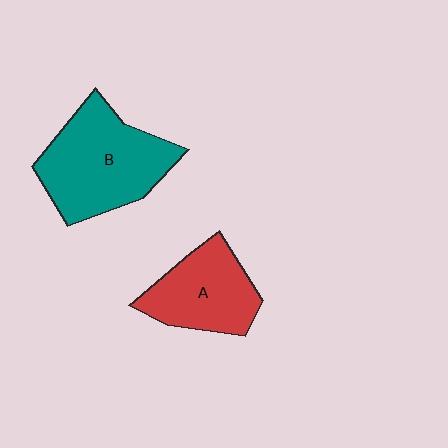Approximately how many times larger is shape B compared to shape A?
Approximately 1.4 times.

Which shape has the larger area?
Shape B (teal).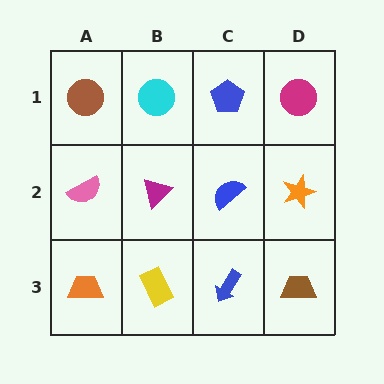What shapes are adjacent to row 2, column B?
A cyan circle (row 1, column B), a yellow rectangle (row 3, column B), a pink semicircle (row 2, column A), a blue semicircle (row 2, column C).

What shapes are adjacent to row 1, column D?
An orange star (row 2, column D), a blue pentagon (row 1, column C).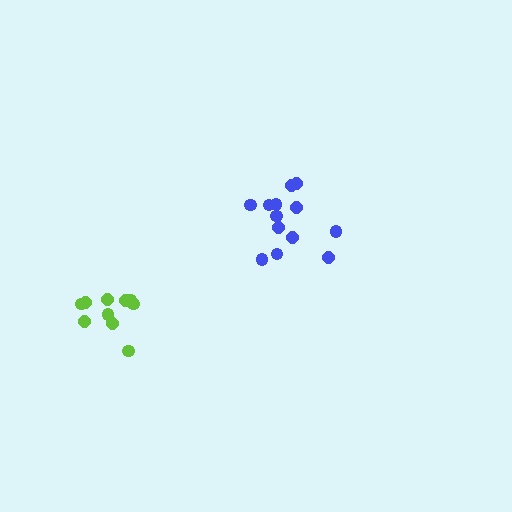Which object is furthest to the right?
The blue cluster is rightmost.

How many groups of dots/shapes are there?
There are 2 groups.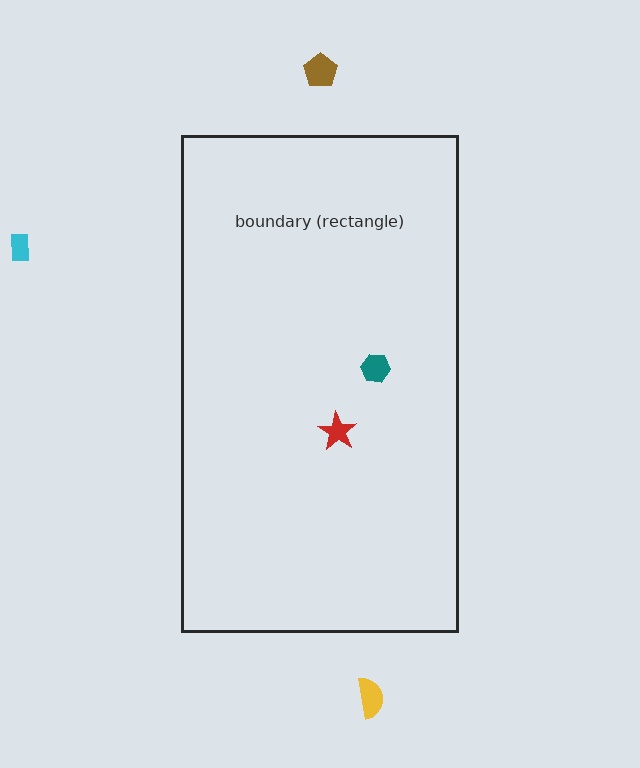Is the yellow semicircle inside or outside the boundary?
Outside.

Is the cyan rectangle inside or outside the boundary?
Outside.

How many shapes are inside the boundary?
2 inside, 3 outside.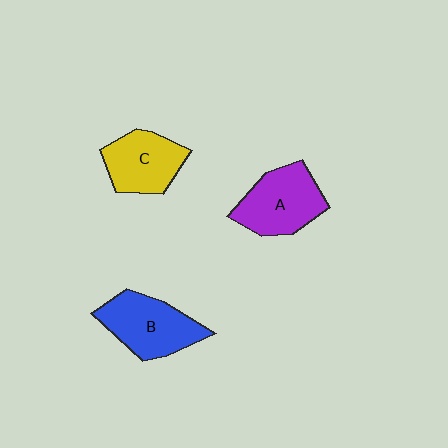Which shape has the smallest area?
Shape C (yellow).